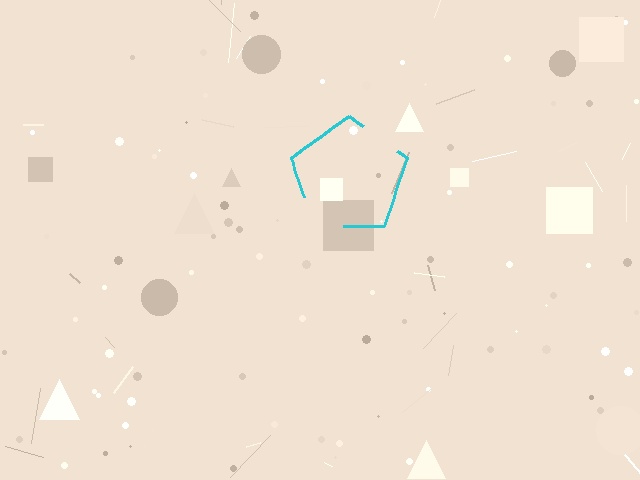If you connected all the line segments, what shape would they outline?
They would outline a pentagon.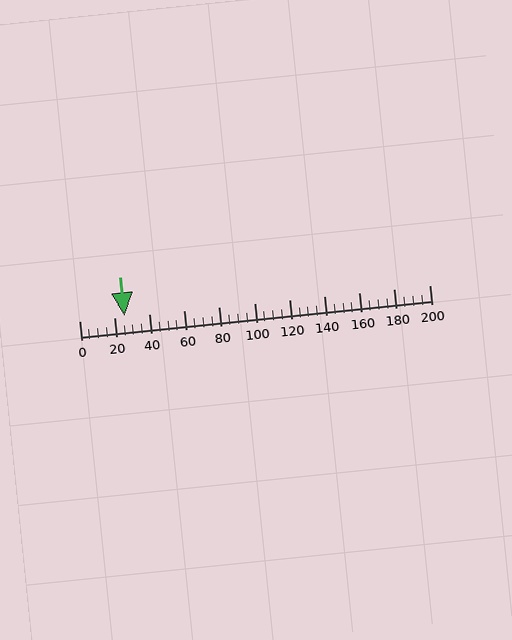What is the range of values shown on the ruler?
The ruler shows values from 0 to 200.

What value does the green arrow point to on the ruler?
The green arrow points to approximately 26.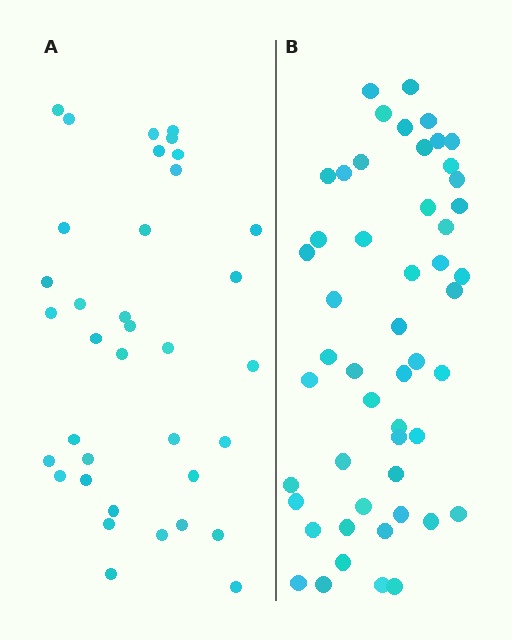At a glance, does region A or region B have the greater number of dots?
Region B (the right region) has more dots.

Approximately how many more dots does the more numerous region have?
Region B has approximately 15 more dots than region A.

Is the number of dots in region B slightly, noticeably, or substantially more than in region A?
Region B has noticeably more, but not dramatically so. The ratio is roughly 1.4 to 1.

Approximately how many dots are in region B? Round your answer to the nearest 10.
About 50 dots. (The exact count is 51, which rounds to 50.)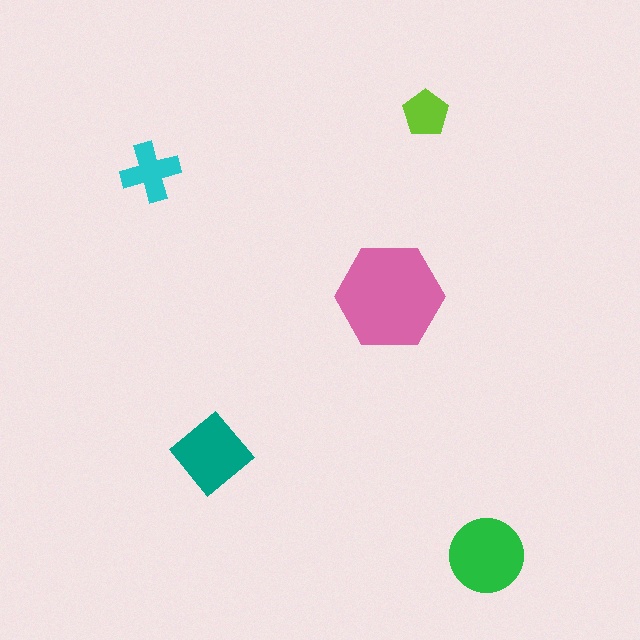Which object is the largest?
The pink hexagon.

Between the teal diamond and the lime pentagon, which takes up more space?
The teal diamond.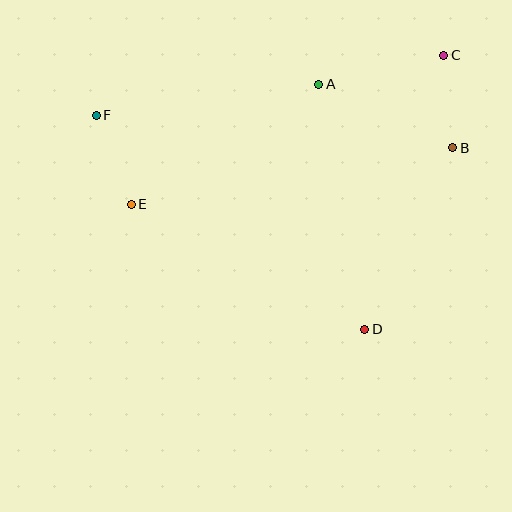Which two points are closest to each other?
Points B and C are closest to each other.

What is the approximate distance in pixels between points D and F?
The distance between D and F is approximately 343 pixels.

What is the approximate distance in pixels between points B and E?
The distance between B and E is approximately 326 pixels.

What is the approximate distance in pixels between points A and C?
The distance between A and C is approximately 129 pixels.